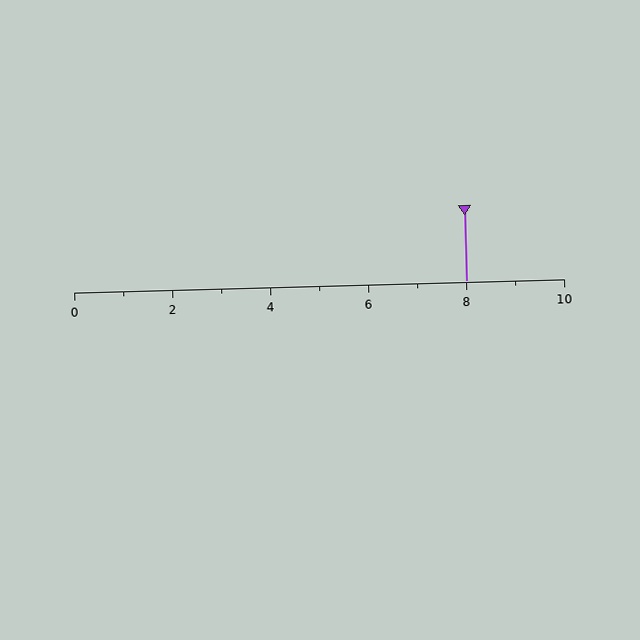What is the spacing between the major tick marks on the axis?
The major ticks are spaced 2 apart.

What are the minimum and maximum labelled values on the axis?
The axis runs from 0 to 10.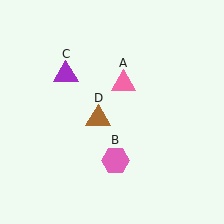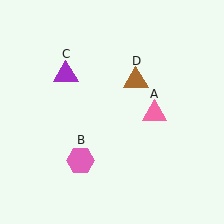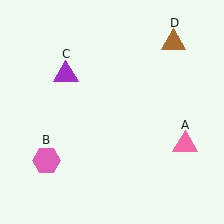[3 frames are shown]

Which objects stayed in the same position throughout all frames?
Purple triangle (object C) remained stationary.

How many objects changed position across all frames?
3 objects changed position: pink triangle (object A), pink hexagon (object B), brown triangle (object D).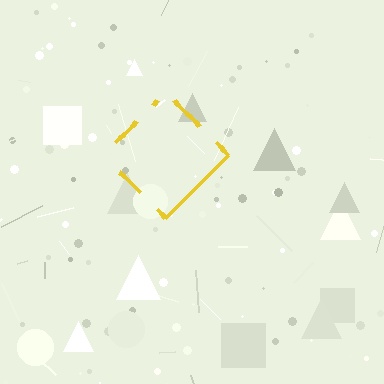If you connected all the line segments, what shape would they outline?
They would outline a diamond.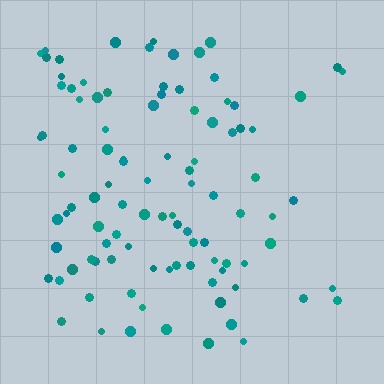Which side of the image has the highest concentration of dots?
The left.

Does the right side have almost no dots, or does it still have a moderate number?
Still a moderate number, just noticeably fewer than the left.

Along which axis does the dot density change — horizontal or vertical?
Horizontal.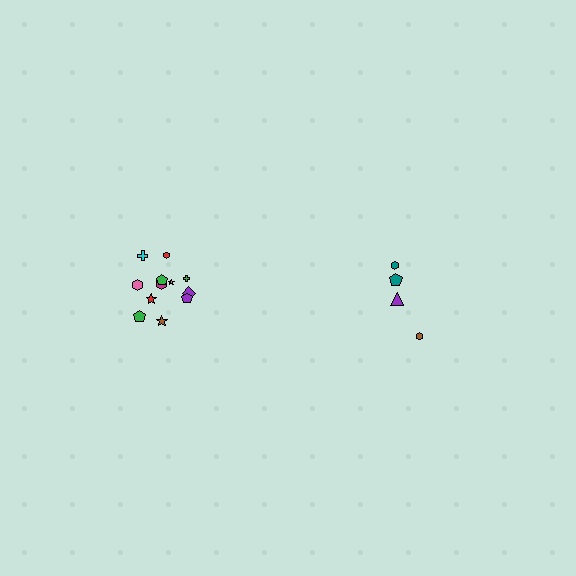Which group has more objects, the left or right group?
The left group.